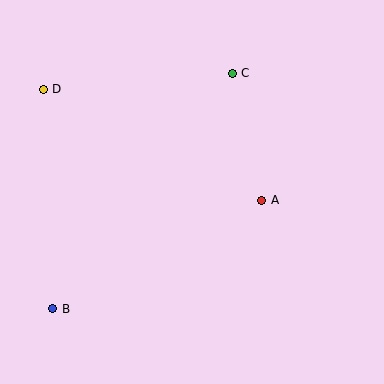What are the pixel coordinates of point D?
Point D is at (43, 89).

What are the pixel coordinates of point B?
Point B is at (53, 309).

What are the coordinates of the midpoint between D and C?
The midpoint between D and C is at (138, 81).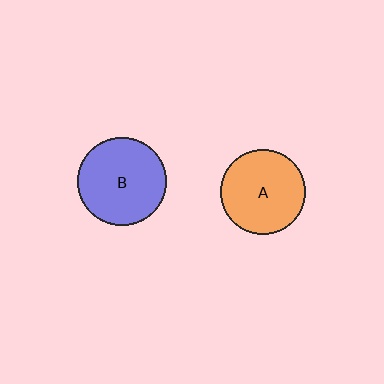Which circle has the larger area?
Circle B (blue).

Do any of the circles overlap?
No, none of the circles overlap.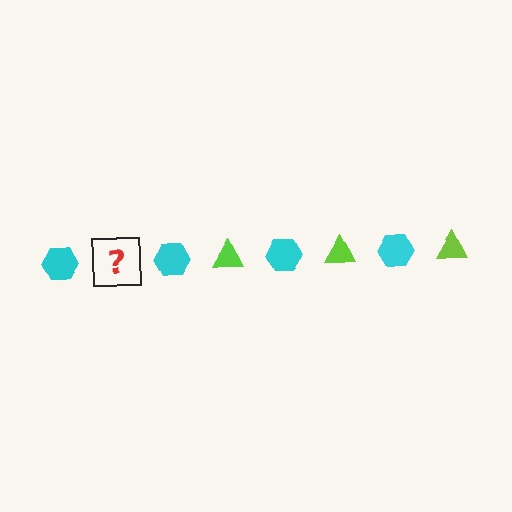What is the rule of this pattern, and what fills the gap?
The rule is that the pattern alternates between cyan hexagon and lime triangle. The gap should be filled with a lime triangle.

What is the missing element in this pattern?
The missing element is a lime triangle.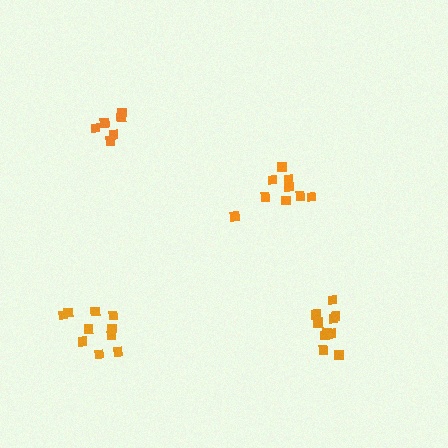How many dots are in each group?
Group 1: 12 dots, Group 2: 7 dots, Group 3: 9 dots, Group 4: 10 dots (38 total).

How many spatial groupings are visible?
There are 4 spatial groupings.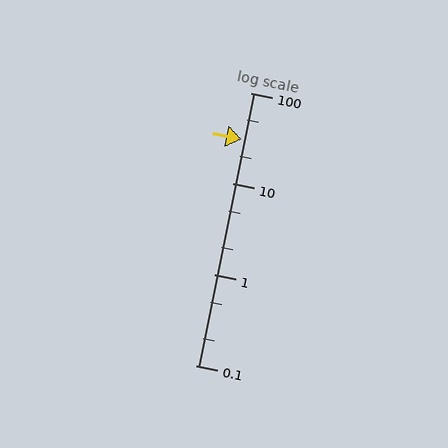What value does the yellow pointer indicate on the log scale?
The pointer indicates approximately 31.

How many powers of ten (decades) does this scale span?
The scale spans 3 decades, from 0.1 to 100.